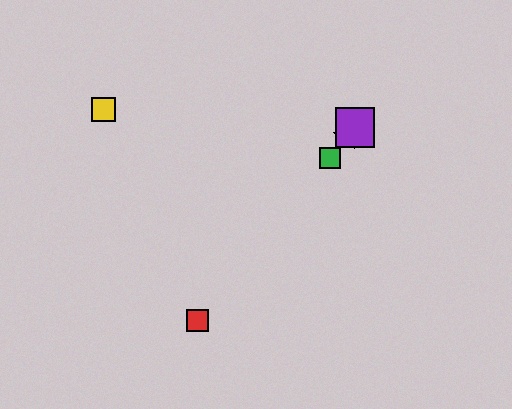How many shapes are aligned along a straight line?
4 shapes (the red square, the blue star, the green square, the purple square) are aligned along a straight line.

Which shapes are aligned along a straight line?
The red square, the blue star, the green square, the purple square are aligned along a straight line.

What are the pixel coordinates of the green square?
The green square is at (330, 158).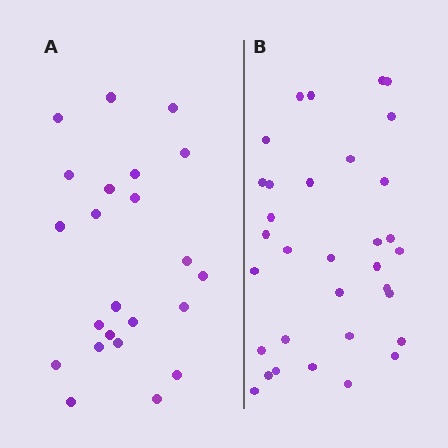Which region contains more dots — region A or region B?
Region B (the right region) has more dots.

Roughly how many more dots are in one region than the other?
Region B has roughly 10 or so more dots than region A.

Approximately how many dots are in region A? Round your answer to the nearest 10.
About 20 dots. (The exact count is 23, which rounds to 20.)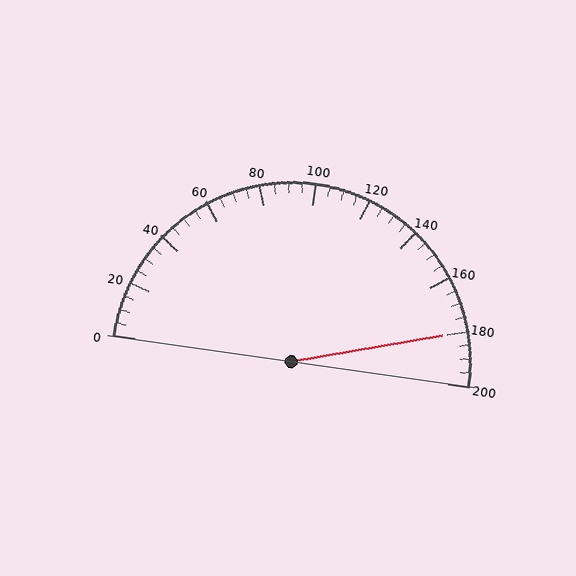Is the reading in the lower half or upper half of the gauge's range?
The reading is in the upper half of the range (0 to 200).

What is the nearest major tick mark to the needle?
The nearest major tick mark is 180.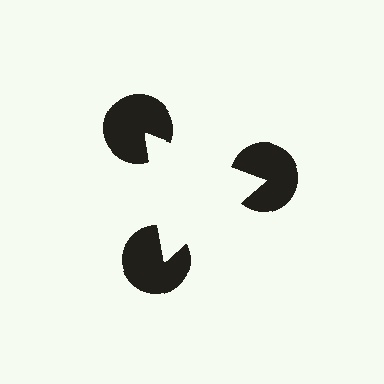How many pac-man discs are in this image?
There are 3 — one at each vertex of the illusory triangle.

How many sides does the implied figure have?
3 sides.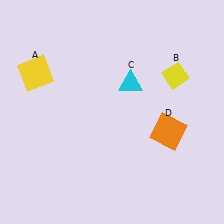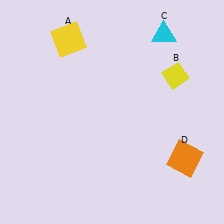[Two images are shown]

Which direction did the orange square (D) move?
The orange square (D) moved down.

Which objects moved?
The objects that moved are: the yellow square (A), the cyan triangle (C), the orange square (D).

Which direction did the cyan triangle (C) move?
The cyan triangle (C) moved up.